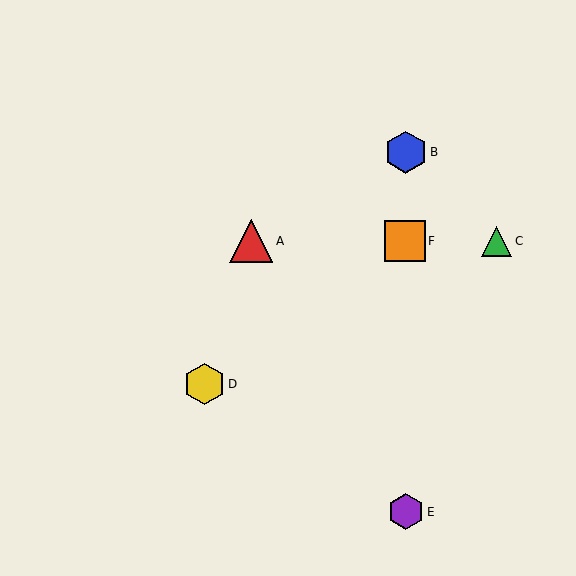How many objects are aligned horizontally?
3 objects (A, C, F) are aligned horizontally.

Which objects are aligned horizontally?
Objects A, C, F are aligned horizontally.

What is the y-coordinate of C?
Object C is at y≈241.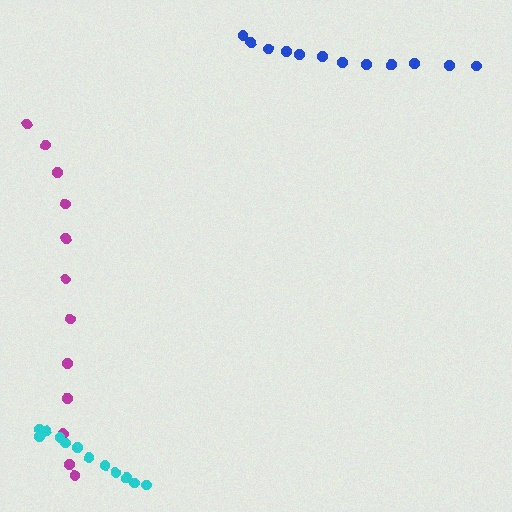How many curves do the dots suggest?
There are 3 distinct paths.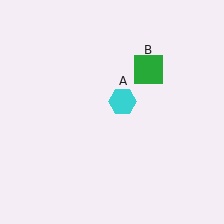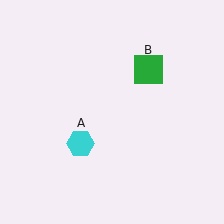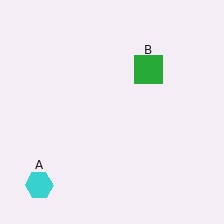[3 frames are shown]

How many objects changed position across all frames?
1 object changed position: cyan hexagon (object A).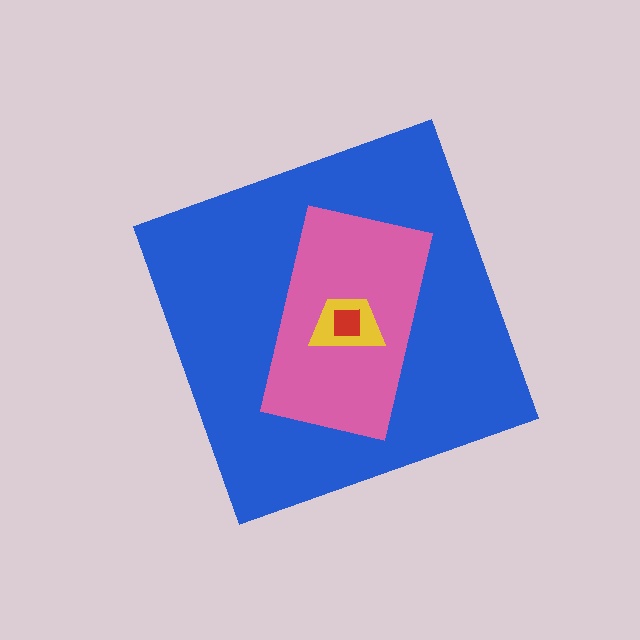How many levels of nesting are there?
4.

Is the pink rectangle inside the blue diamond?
Yes.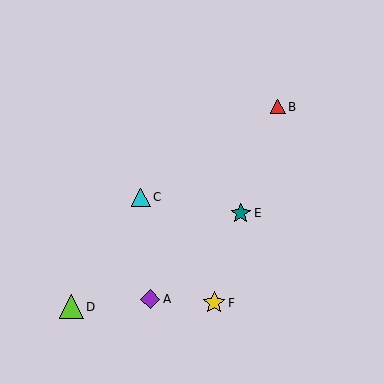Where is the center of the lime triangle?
The center of the lime triangle is at (71, 307).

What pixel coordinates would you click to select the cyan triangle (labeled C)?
Click at (141, 197) to select the cyan triangle C.